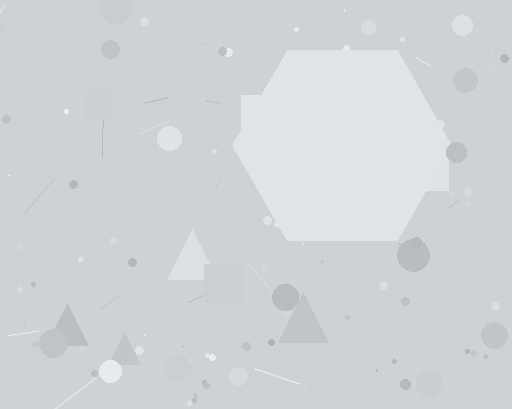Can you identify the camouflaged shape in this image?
The camouflaged shape is a hexagon.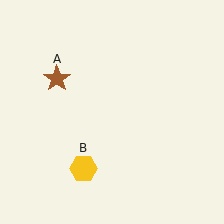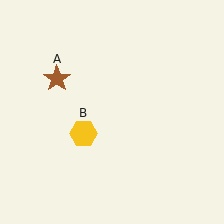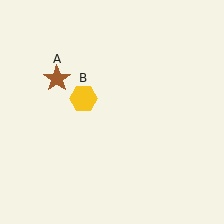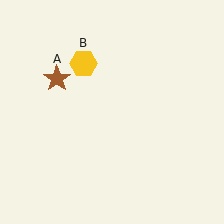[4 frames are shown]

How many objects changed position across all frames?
1 object changed position: yellow hexagon (object B).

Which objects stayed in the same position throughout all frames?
Brown star (object A) remained stationary.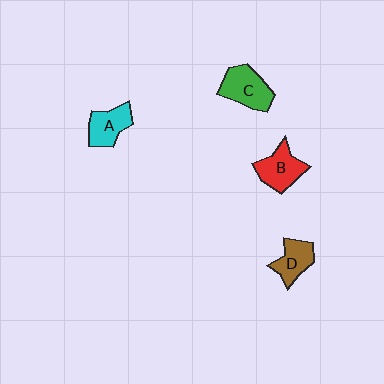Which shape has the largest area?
Shape C (green).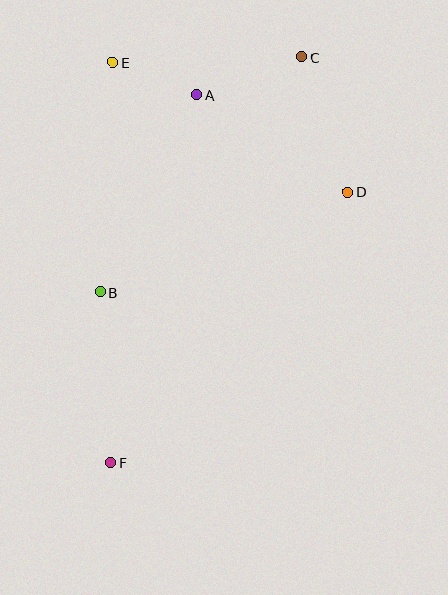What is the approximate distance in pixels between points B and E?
The distance between B and E is approximately 230 pixels.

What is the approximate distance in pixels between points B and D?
The distance between B and D is approximately 267 pixels.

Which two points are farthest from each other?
Points C and F are farthest from each other.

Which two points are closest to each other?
Points A and E are closest to each other.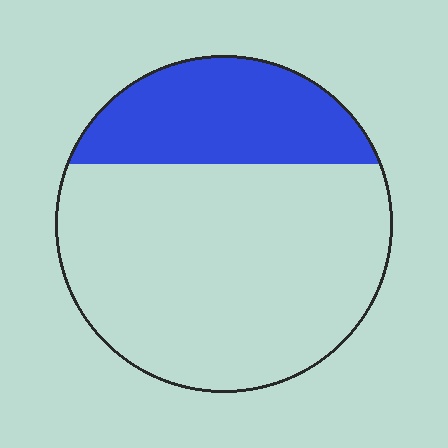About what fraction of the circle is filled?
About one quarter (1/4).